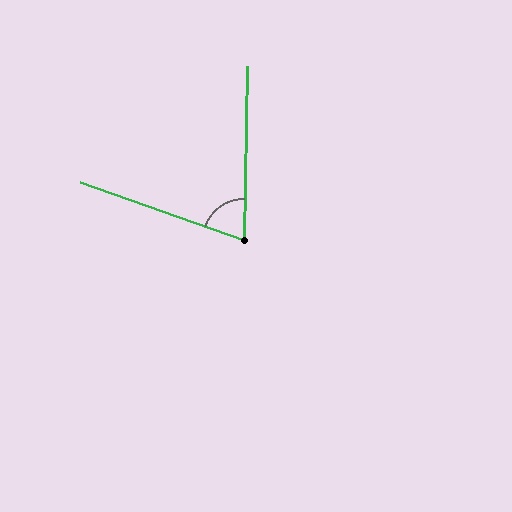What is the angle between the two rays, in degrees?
Approximately 72 degrees.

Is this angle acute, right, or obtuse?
It is acute.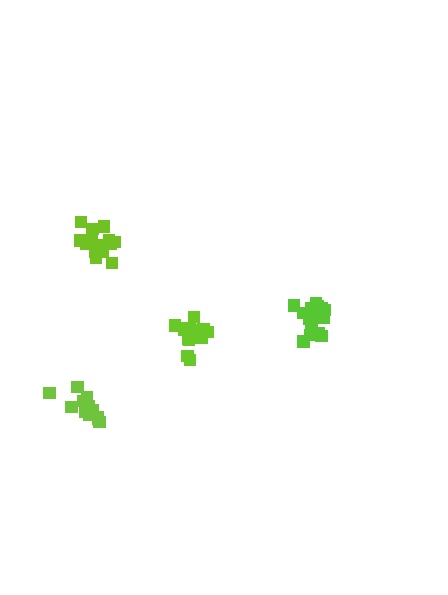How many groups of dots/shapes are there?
There are 4 groups.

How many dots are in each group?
Group 1: 17 dots, Group 2: 13 dots, Group 3: 16 dots, Group 4: 15 dots (61 total).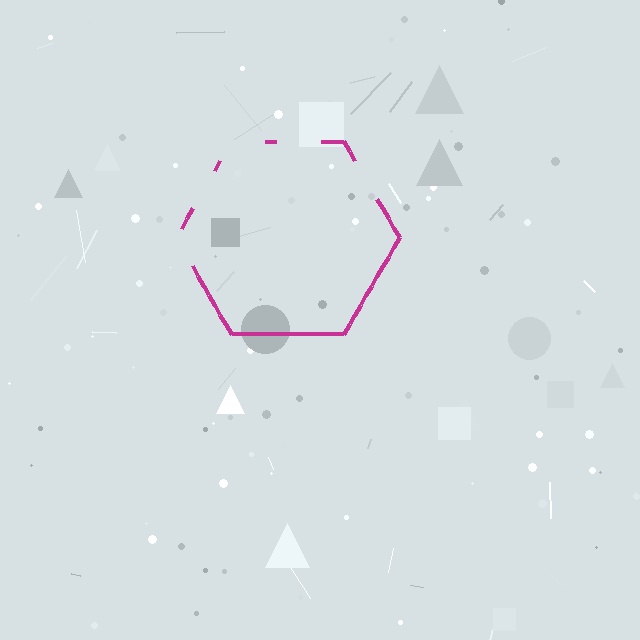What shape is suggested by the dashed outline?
The dashed outline suggests a hexagon.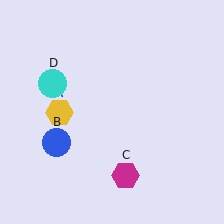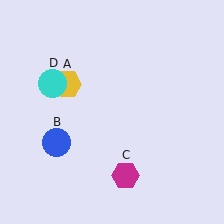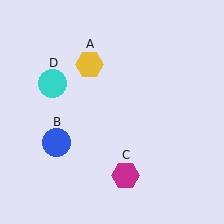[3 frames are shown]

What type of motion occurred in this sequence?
The yellow hexagon (object A) rotated clockwise around the center of the scene.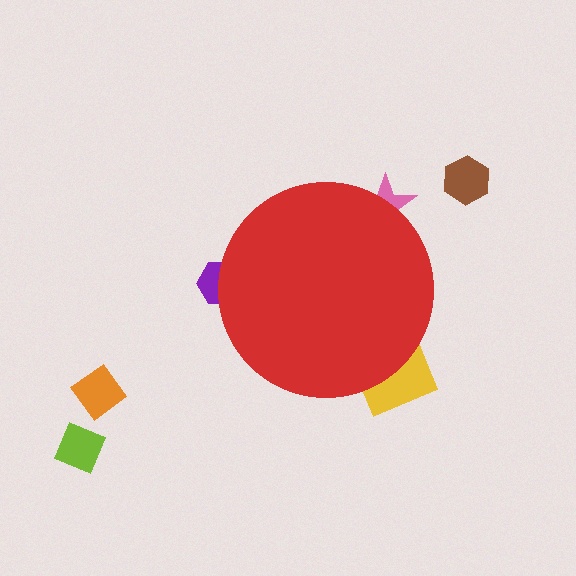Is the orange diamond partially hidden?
No, the orange diamond is fully visible.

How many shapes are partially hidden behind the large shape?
3 shapes are partially hidden.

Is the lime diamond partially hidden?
No, the lime diamond is fully visible.